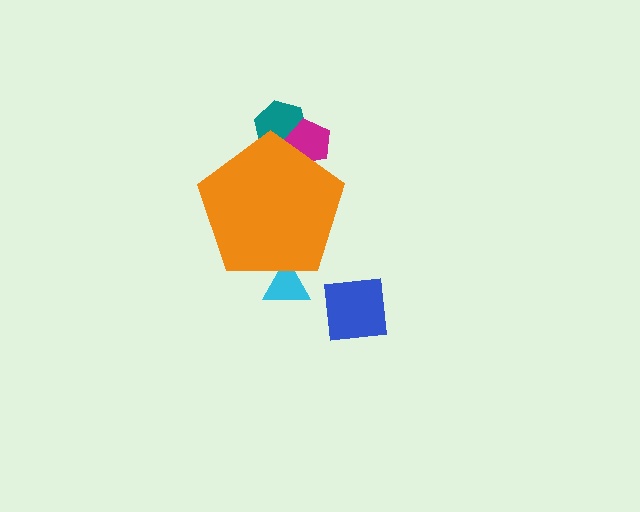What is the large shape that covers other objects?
An orange pentagon.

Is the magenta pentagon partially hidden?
Yes, the magenta pentagon is partially hidden behind the orange pentagon.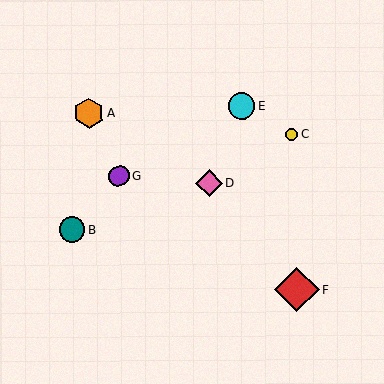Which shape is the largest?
The red diamond (labeled F) is the largest.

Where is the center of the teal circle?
The center of the teal circle is at (72, 229).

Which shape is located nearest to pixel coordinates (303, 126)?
The yellow circle (labeled C) at (291, 135) is nearest to that location.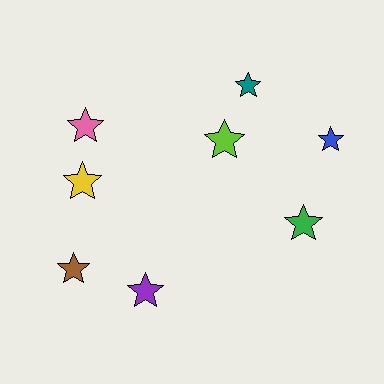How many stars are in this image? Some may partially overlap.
There are 8 stars.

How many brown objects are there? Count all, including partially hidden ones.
There is 1 brown object.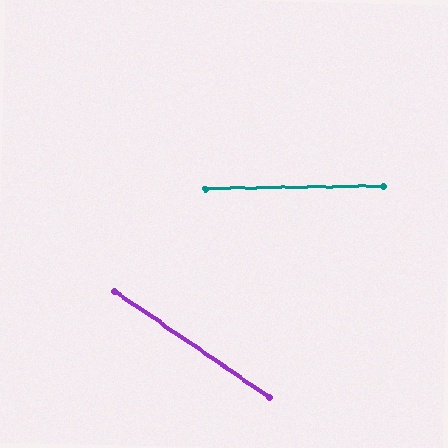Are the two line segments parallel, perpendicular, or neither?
Neither parallel nor perpendicular — they differ by about 35°.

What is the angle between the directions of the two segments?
Approximately 35 degrees.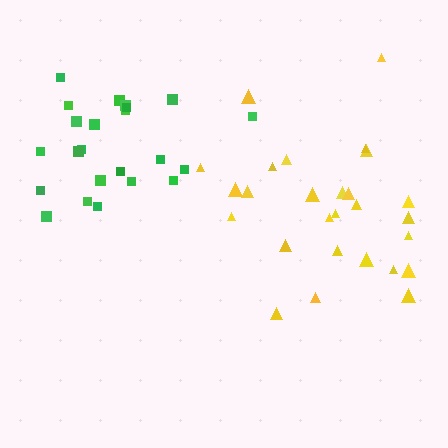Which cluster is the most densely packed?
Green.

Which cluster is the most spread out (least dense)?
Yellow.